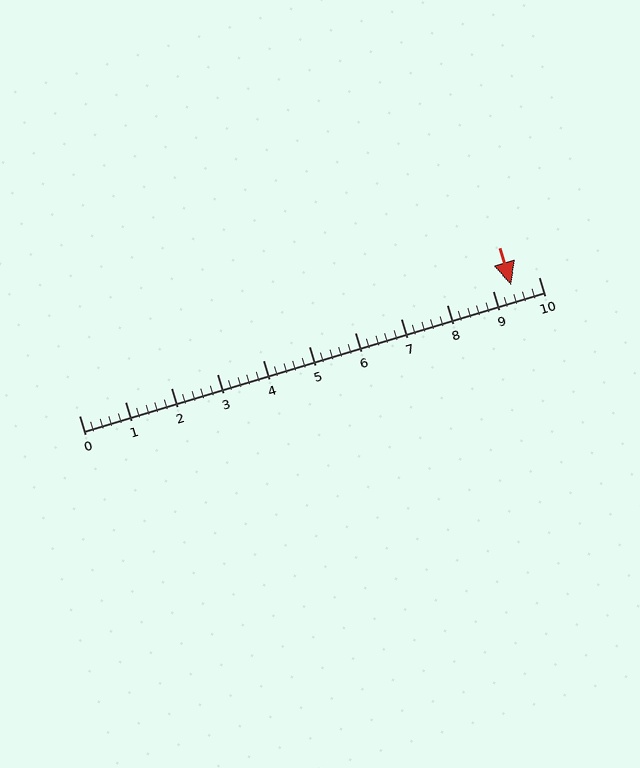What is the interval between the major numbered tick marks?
The major tick marks are spaced 1 units apart.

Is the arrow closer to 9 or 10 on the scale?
The arrow is closer to 9.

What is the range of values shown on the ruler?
The ruler shows values from 0 to 10.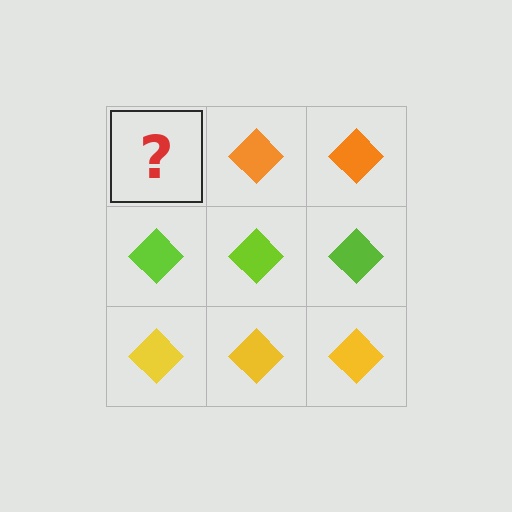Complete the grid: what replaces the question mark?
The question mark should be replaced with an orange diamond.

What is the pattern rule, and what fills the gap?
The rule is that each row has a consistent color. The gap should be filled with an orange diamond.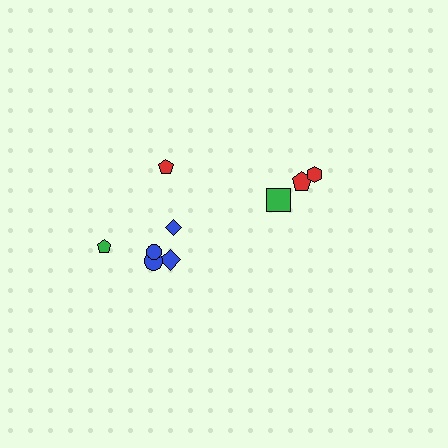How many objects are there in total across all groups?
There are 9 objects.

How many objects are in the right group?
There are 3 objects.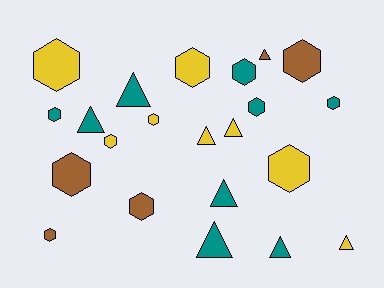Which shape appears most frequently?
Hexagon, with 13 objects.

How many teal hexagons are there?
There are 4 teal hexagons.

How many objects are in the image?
There are 22 objects.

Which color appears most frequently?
Teal, with 9 objects.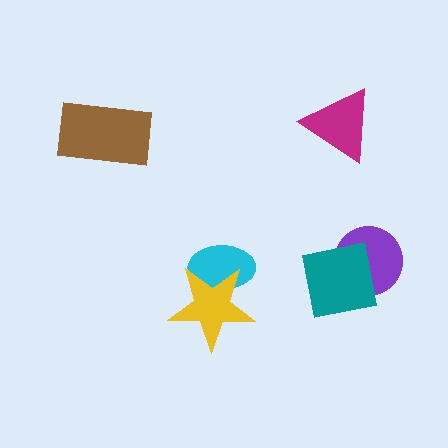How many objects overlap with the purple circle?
1 object overlaps with the purple circle.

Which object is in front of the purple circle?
The teal square is in front of the purple circle.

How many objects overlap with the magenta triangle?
0 objects overlap with the magenta triangle.